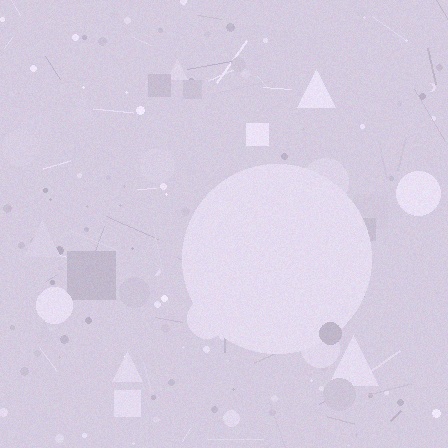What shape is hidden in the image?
A circle is hidden in the image.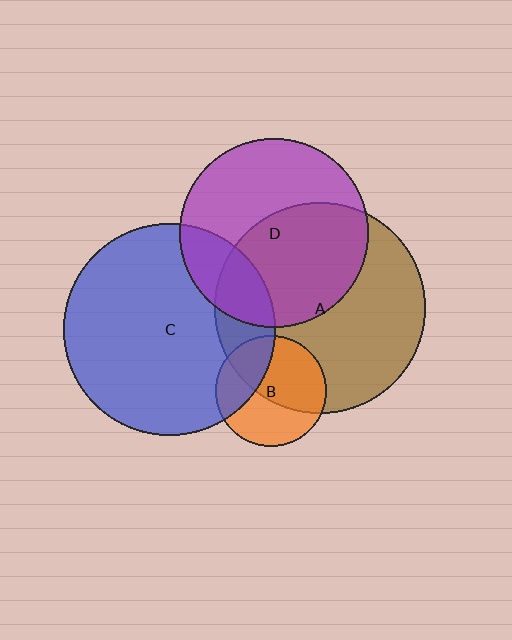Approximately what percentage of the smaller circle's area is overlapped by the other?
Approximately 55%.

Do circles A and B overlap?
Yes.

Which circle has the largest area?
Circle C (blue).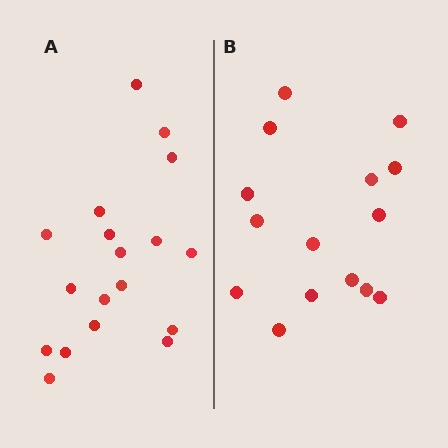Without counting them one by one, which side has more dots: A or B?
Region A (the left region) has more dots.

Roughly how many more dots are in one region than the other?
Region A has just a few more — roughly 2 or 3 more dots than region B.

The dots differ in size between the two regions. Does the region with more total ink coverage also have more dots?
No. Region B has more total ink coverage because its dots are larger, but region A actually contains more individual dots. Total area can be misleading — the number of items is what matters here.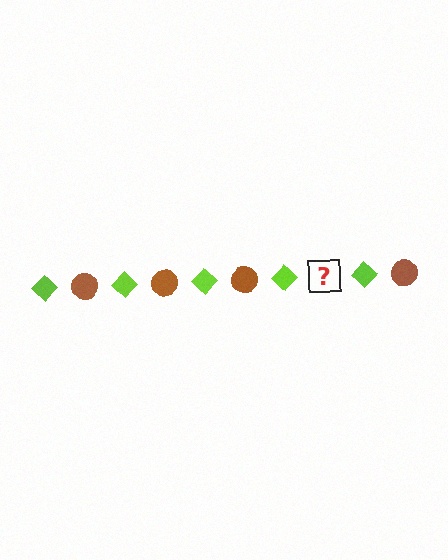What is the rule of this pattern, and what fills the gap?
The rule is that the pattern alternates between lime diamond and brown circle. The gap should be filled with a brown circle.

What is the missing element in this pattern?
The missing element is a brown circle.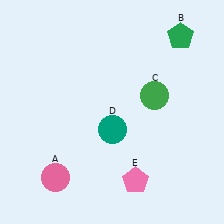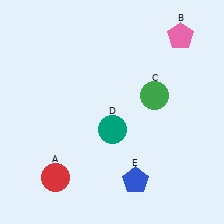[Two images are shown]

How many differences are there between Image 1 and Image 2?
There are 3 differences between the two images.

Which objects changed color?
A changed from pink to red. B changed from green to pink. E changed from pink to blue.